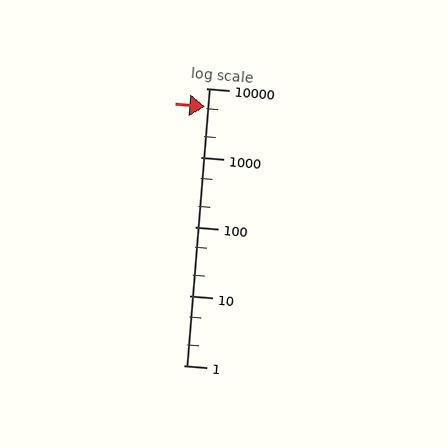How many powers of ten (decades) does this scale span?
The scale spans 4 decades, from 1 to 10000.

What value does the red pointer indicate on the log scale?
The pointer indicates approximately 5500.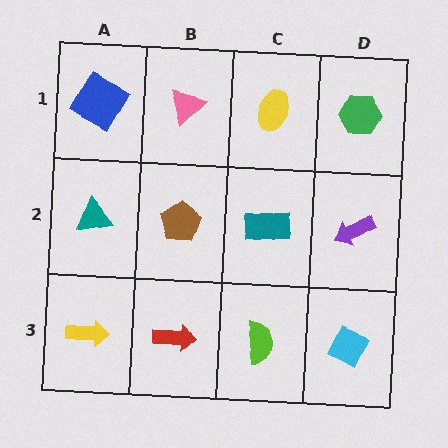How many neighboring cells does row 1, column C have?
3.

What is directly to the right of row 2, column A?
A brown pentagon.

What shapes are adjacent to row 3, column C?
A teal rectangle (row 2, column C), a red arrow (row 3, column B), a cyan diamond (row 3, column D).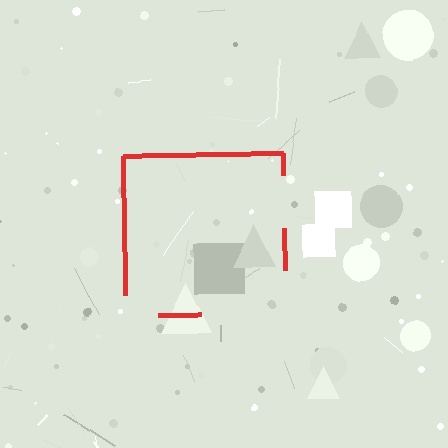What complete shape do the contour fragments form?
The contour fragments form a square.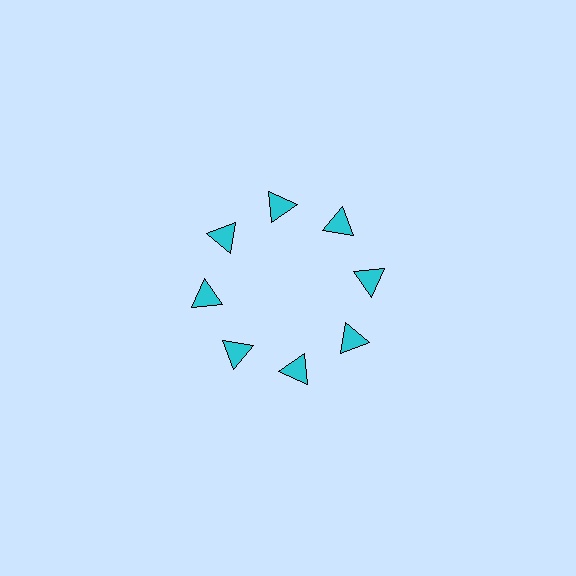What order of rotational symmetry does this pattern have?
This pattern has 8-fold rotational symmetry.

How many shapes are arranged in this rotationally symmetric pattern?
There are 8 shapes, arranged in 8 groups of 1.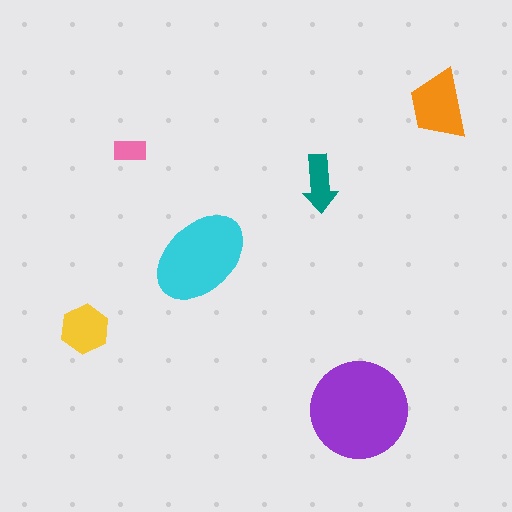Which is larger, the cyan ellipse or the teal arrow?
The cyan ellipse.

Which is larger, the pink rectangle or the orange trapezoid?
The orange trapezoid.